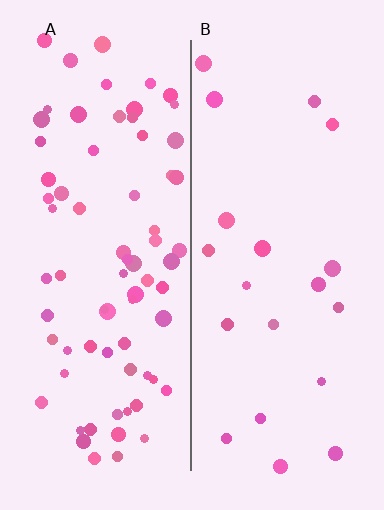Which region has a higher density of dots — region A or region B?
A (the left).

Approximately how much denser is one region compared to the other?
Approximately 3.7× — region A over region B.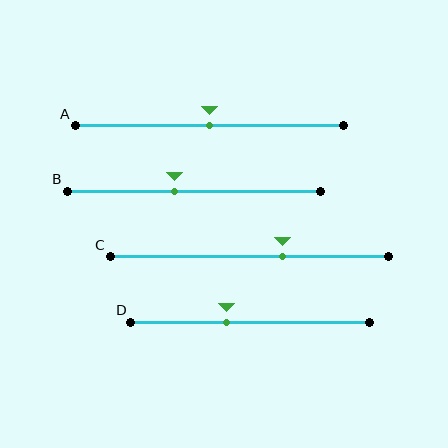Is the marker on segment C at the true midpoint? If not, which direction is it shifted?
No, the marker on segment C is shifted to the right by about 12% of the segment length.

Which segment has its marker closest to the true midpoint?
Segment A has its marker closest to the true midpoint.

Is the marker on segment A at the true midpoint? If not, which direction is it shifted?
Yes, the marker on segment A is at the true midpoint.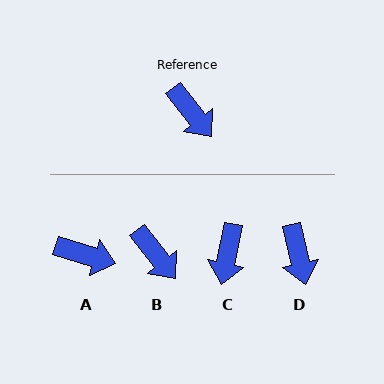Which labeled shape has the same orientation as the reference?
B.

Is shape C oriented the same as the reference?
No, it is off by about 50 degrees.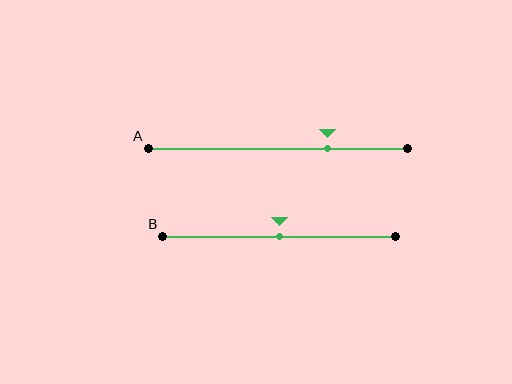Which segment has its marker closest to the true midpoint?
Segment B has its marker closest to the true midpoint.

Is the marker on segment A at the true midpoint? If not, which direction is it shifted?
No, the marker on segment A is shifted to the right by about 19% of the segment length.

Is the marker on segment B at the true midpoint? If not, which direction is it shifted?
Yes, the marker on segment B is at the true midpoint.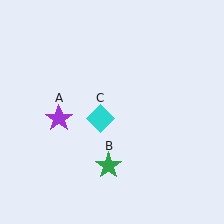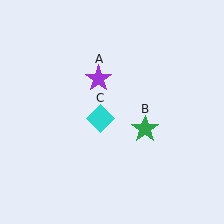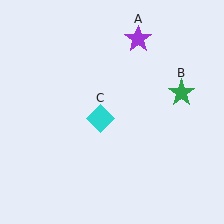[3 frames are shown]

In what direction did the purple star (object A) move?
The purple star (object A) moved up and to the right.